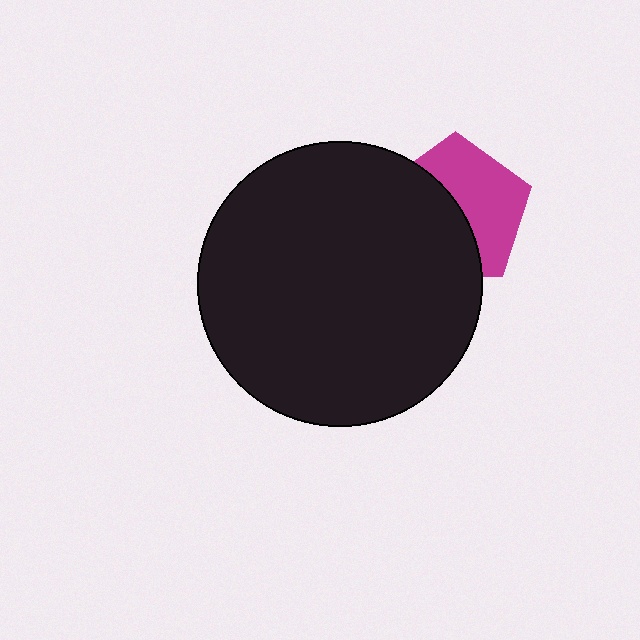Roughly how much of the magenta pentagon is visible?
About half of it is visible (roughly 50%).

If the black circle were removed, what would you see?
You would see the complete magenta pentagon.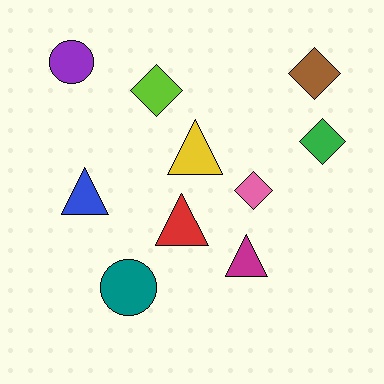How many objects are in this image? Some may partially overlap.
There are 10 objects.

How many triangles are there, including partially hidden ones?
There are 4 triangles.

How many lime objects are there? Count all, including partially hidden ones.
There is 1 lime object.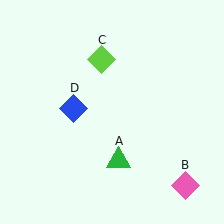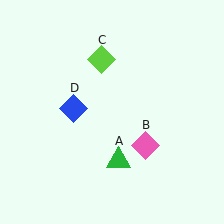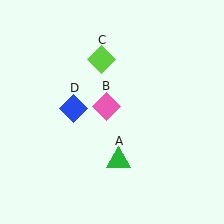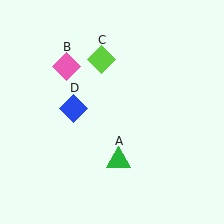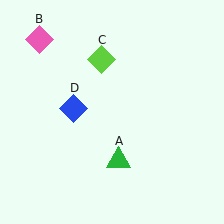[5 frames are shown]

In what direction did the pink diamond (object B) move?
The pink diamond (object B) moved up and to the left.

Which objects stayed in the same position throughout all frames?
Green triangle (object A) and lime diamond (object C) and blue diamond (object D) remained stationary.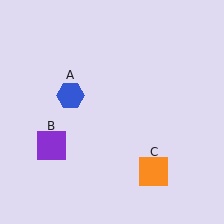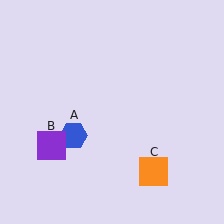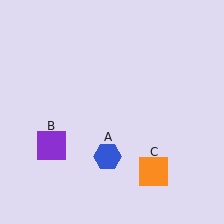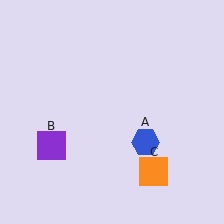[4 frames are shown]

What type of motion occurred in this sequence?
The blue hexagon (object A) rotated counterclockwise around the center of the scene.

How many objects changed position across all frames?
1 object changed position: blue hexagon (object A).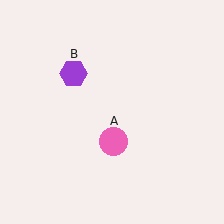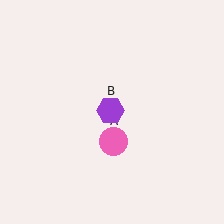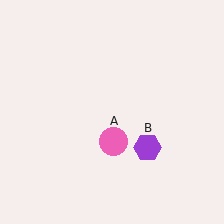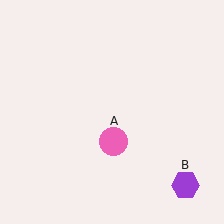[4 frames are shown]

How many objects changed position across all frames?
1 object changed position: purple hexagon (object B).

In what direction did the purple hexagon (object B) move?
The purple hexagon (object B) moved down and to the right.